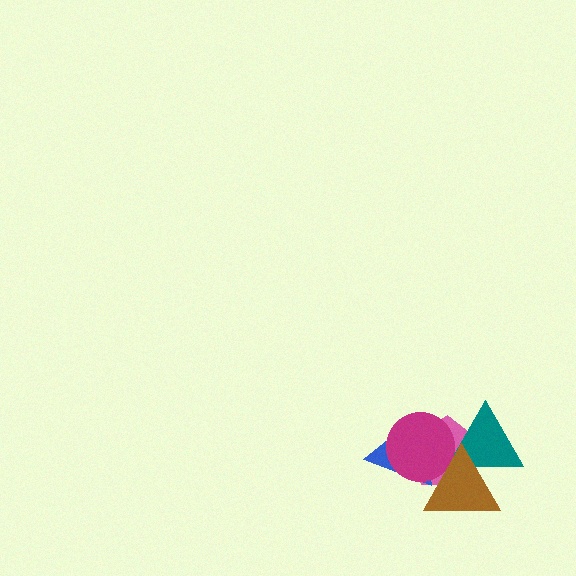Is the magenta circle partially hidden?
Yes, it is partially covered by another shape.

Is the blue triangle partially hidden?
Yes, it is partially covered by another shape.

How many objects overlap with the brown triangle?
4 objects overlap with the brown triangle.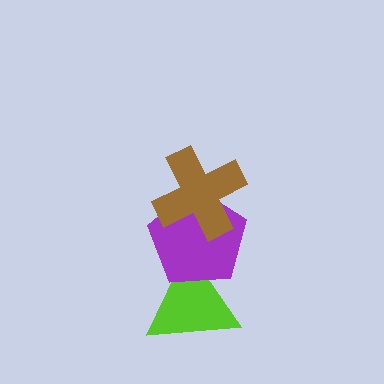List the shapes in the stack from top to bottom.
From top to bottom: the brown cross, the purple pentagon, the lime triangle.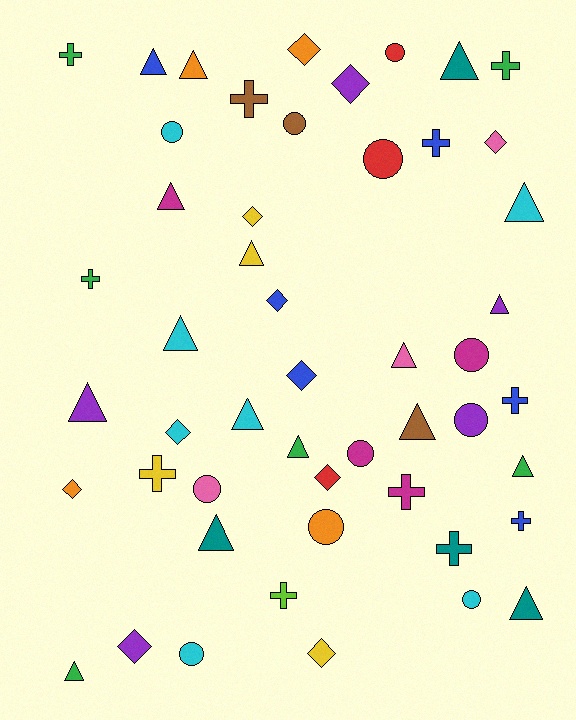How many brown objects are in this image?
There are 3 brown objects.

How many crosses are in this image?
There are 11 crosses.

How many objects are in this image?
There are 50 objects.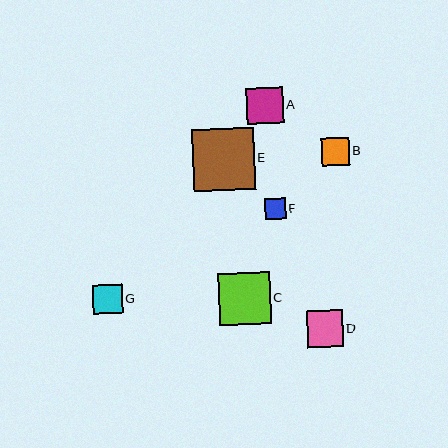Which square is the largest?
Square E is the largest with a size of approximately 62 pixels.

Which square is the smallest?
Square F is the smallest with a size of approximately 21 pixels.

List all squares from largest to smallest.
From largest to smallest: E, C, A, D, G, B, F.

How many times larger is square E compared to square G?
Square E is approximately 2.1 times the size of square G.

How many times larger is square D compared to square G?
Square D is approximately 1.2 times the size of square G.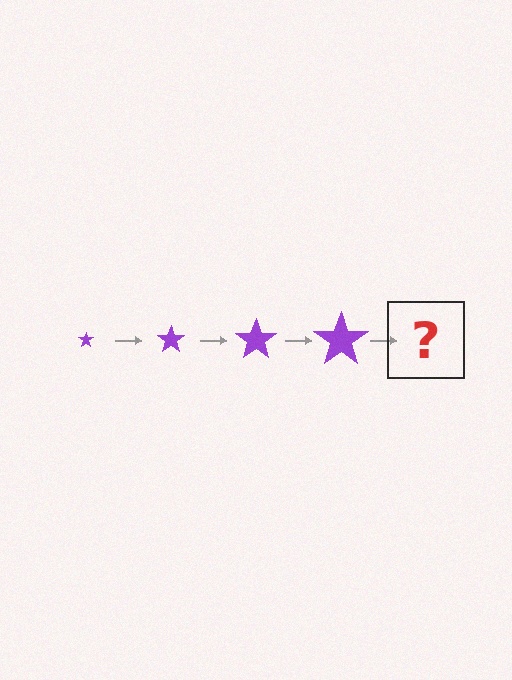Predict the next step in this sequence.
The next step is a purple star, larger than the previous one.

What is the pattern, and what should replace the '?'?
The pattern is that the star gets progressively larger each step. The '?' should be a purple star, larger than the previous one.